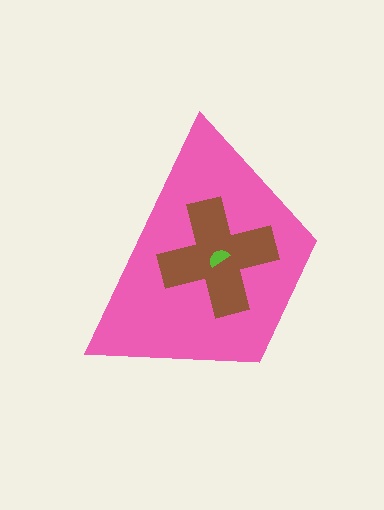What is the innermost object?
The lime semicircle.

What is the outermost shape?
The pink trapezoid.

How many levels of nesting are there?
3.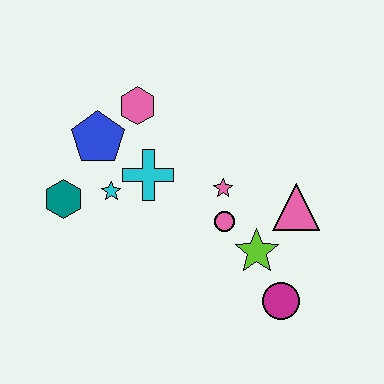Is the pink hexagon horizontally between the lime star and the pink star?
No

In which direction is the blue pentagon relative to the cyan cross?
The blue pentagon is to the left of the cyan cross.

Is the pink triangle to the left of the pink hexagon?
No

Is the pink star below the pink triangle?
No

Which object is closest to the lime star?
The pink circle is closest to the lime star.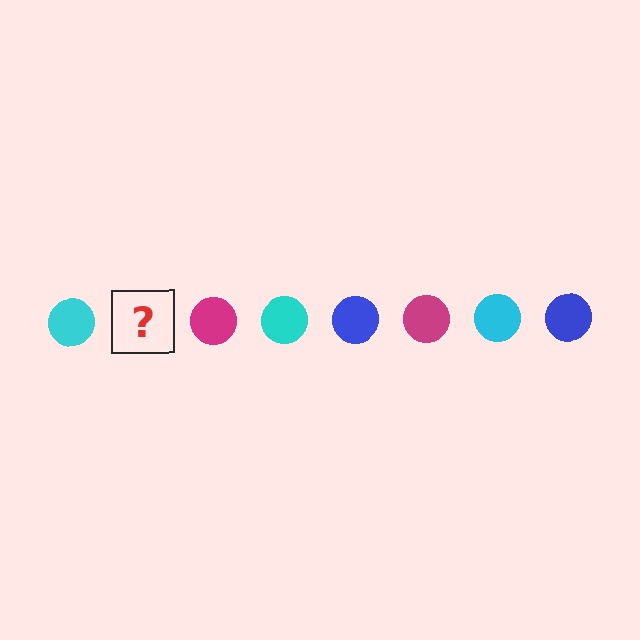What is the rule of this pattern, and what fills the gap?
The rule is that the pattern cycles through cyan, blue, magenta circles. The gap should be filled with a blue circle.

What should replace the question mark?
The question mark should be replaced with a blue circle.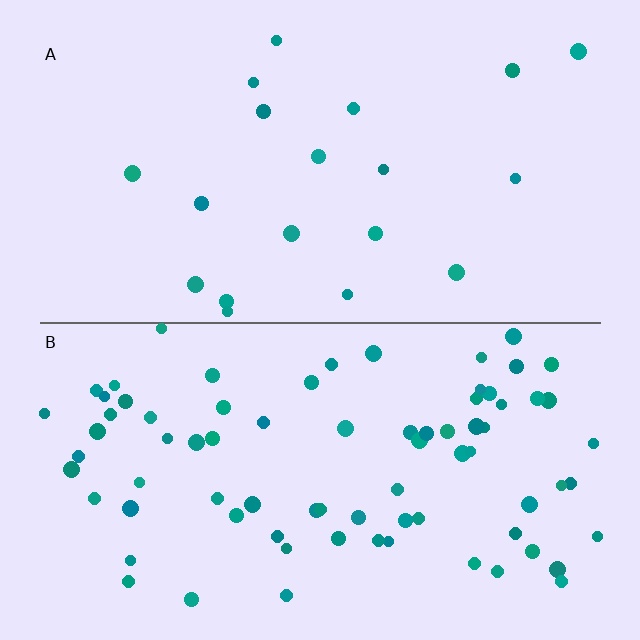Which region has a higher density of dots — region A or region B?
B (the bottom).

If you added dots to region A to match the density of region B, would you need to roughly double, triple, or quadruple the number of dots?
Approximately quadruple.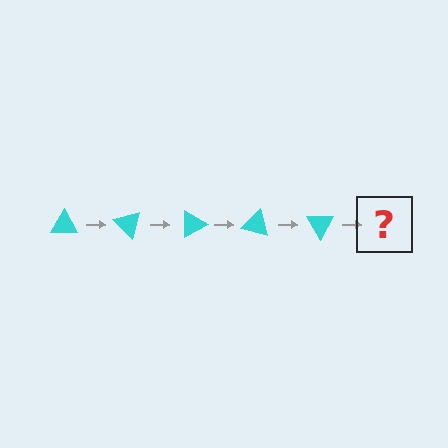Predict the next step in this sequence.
The next step is a cyan triangle rotated 225 degrees.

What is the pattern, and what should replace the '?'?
The pattern is that the triangle rotates 45 degrees each step. The '?' should be a cyan triangle rotated 225 degrees.